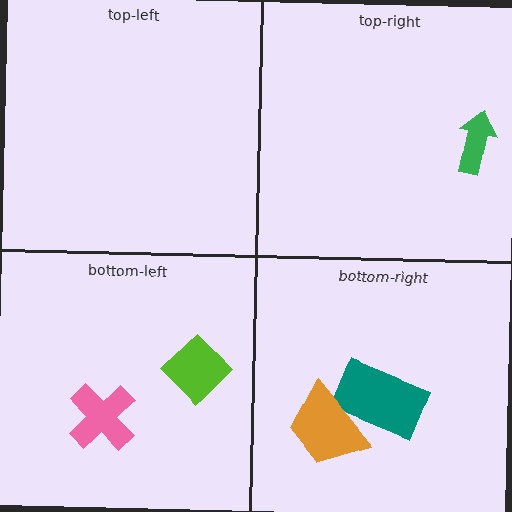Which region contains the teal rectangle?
The bottom-right region.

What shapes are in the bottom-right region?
The teal rectangle, the orange trapezoid.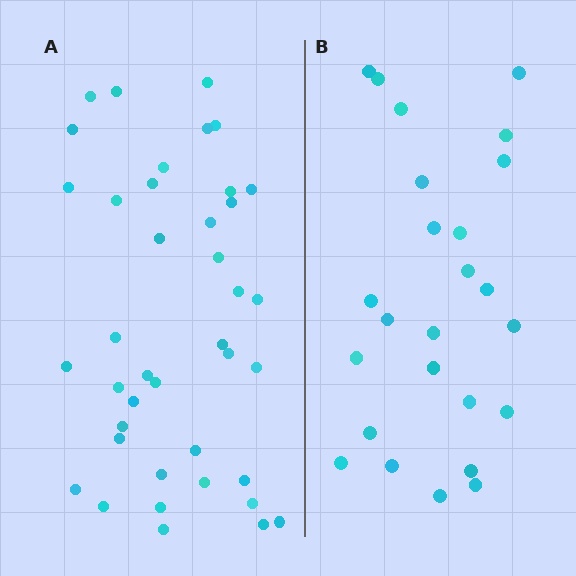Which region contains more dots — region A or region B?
Region A (the left region) has more dots.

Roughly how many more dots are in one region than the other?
Region A has approximately 15 more dots than region B.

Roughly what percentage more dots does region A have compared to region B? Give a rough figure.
About 60% more.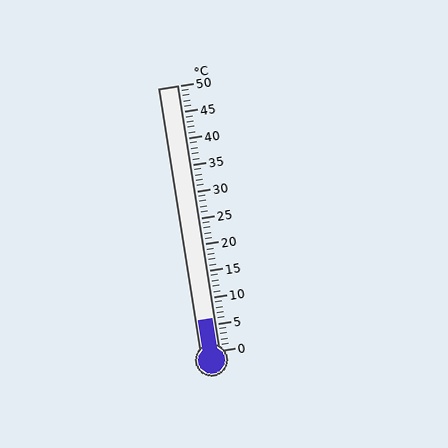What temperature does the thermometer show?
The thermometer shows approximately 6°C.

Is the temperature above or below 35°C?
The temperature is below 35°C.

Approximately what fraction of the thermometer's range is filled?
The thermometer is filled to approximately 10% of its range.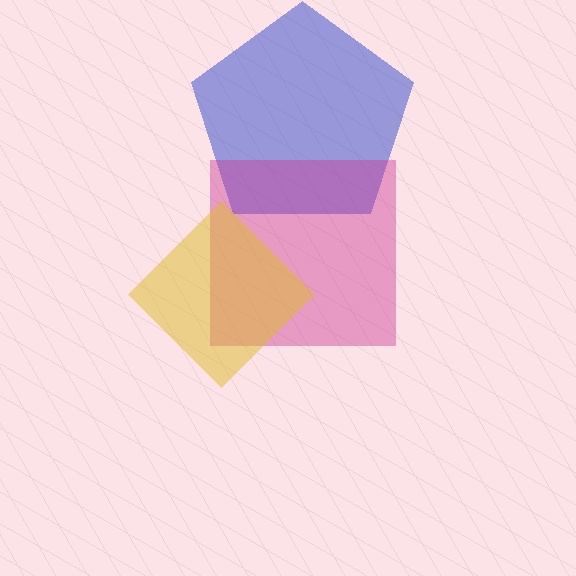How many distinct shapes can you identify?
There are 3 distinct shapes: a blue pentagon, a magenta square, a yellow diamond.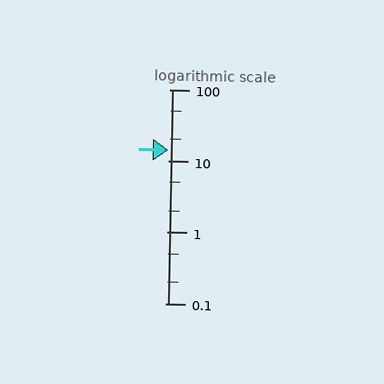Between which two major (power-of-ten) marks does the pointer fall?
The pointer is between 10 and 100.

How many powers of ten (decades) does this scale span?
The scale spans 3 decades, from 0.1 to 100.